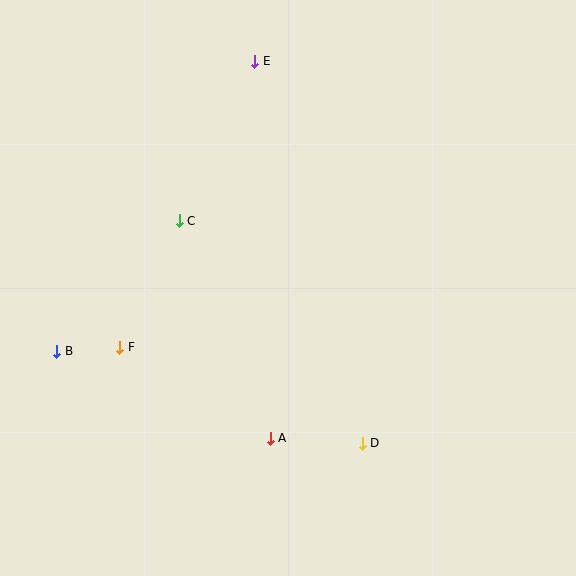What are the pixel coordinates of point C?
Point C is at (179, 221).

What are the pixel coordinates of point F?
Point F is at (120, 347).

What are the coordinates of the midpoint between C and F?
The midpoint between C and F is at (150, 284).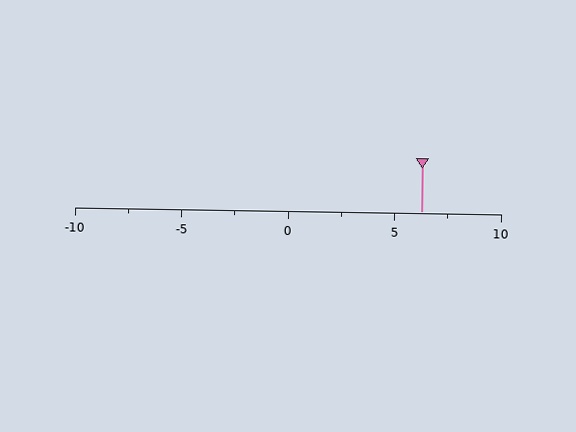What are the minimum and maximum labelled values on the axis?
The axis runs from -10 to 10.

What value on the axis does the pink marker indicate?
The marker indicates approximately 6.2.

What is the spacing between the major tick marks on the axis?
The major ticks are spaced 5 apart.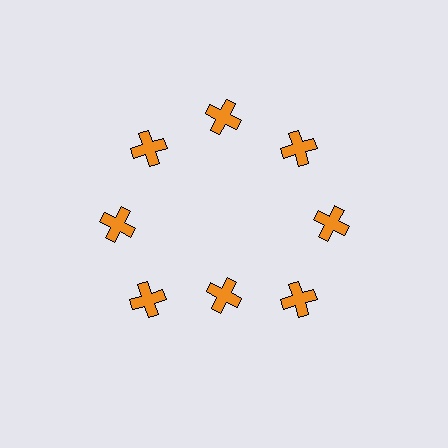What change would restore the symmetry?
The symmetry would be restored by moving it outward, back onto the ring so that all 8 crosses sit at equal angles and equal distance from the center.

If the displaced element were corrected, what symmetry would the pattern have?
It would have 8-fold rotational symmetry — the pattern would map onto itself every 45 degrees.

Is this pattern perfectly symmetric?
No. The 8 orange crosses are arranged in a ring, but one element near the 6 o'clock position is pulled inward toward the center, breaking the 8-fold rotational symmetry.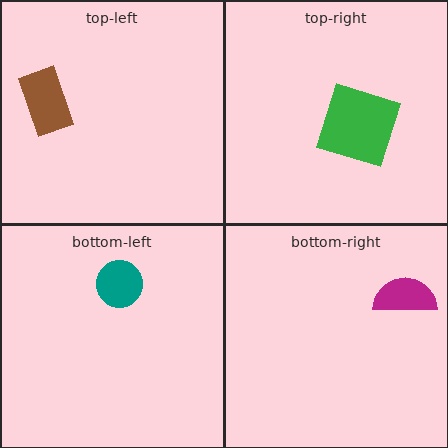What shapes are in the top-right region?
The green square.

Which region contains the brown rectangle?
The top-left region.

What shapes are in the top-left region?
The brown rectangle.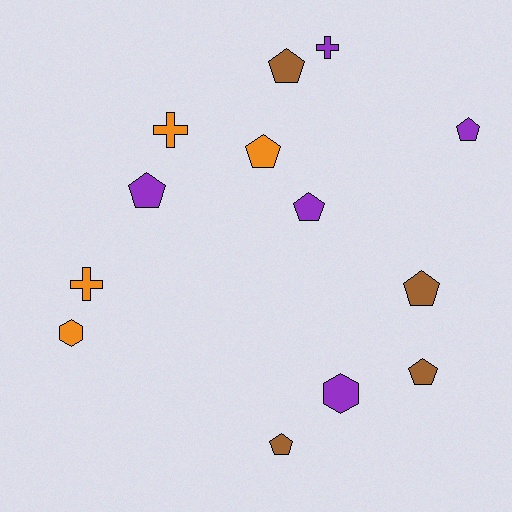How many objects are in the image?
There are 13 objects.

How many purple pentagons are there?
There are 3 purple pentagons.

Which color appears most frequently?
Purple, with 5 objects.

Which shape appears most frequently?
Pentagon, with 8 objects.